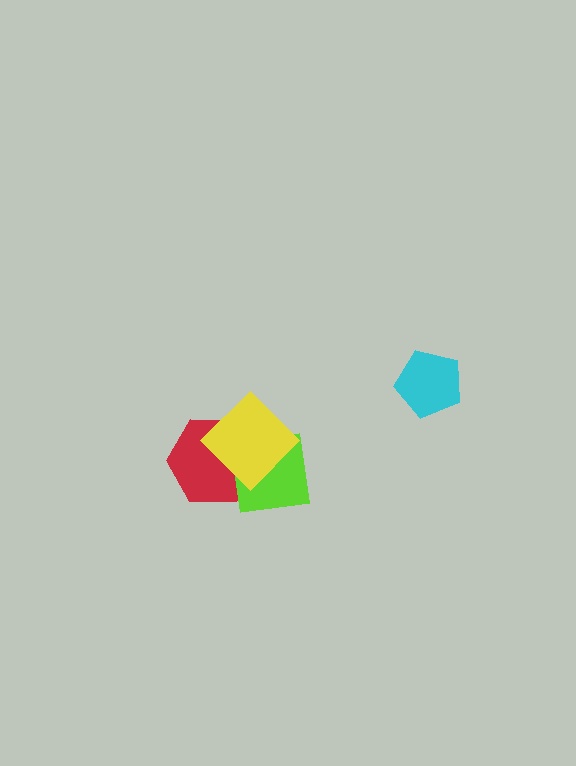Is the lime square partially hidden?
Yes, it is partially covered by another shape.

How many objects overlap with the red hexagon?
2 objects overlap with the red hexagon.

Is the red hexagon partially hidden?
Yes, it is partially covered by another shape.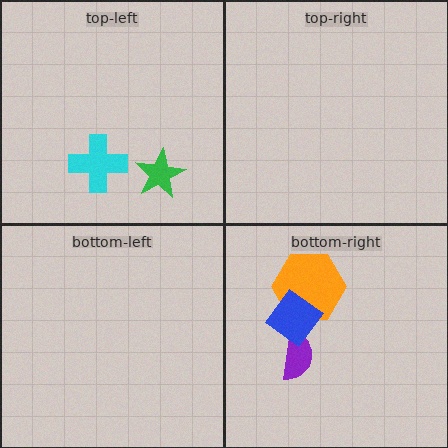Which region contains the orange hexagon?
The bottom-right region.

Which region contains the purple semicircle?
The bottom-right region.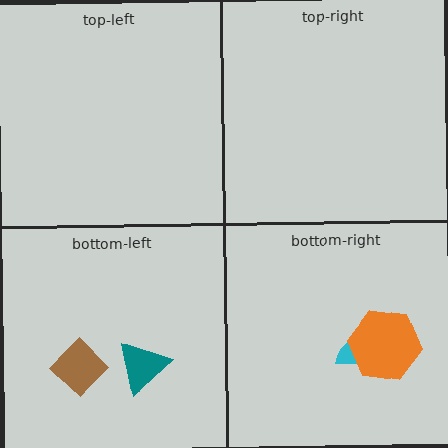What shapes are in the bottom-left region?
The brown diamond, the teal triangle.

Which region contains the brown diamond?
The bottom-left region.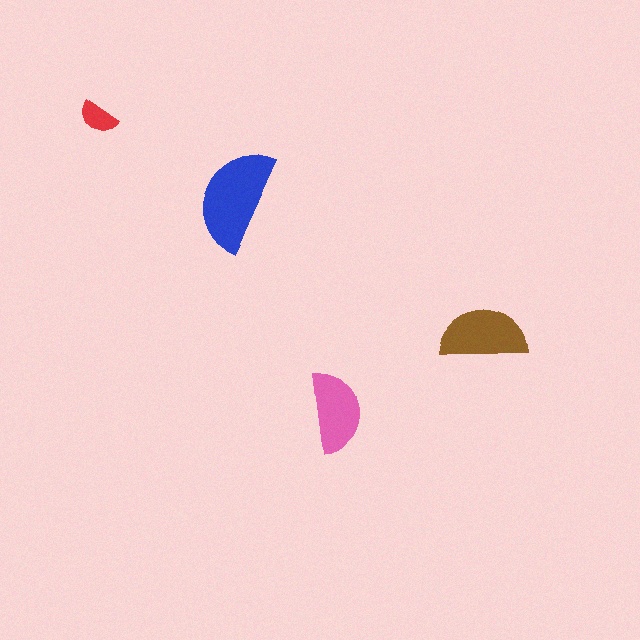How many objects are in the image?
There are 4 objects in the image.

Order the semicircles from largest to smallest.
the blue one, the brown one, the pink one, the red one.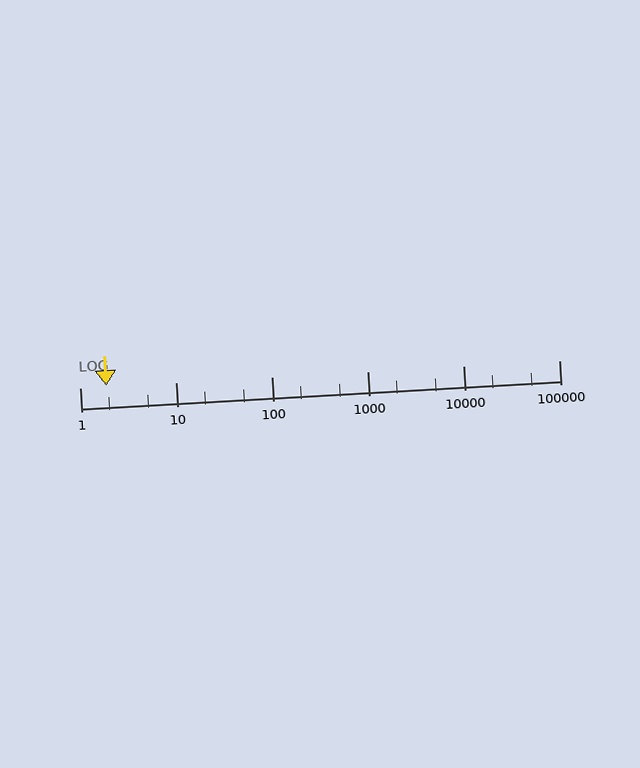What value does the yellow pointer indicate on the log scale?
The pointer indicates approximately 1.9.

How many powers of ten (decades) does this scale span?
The scale spans 5 decades, from 1 to 100000.